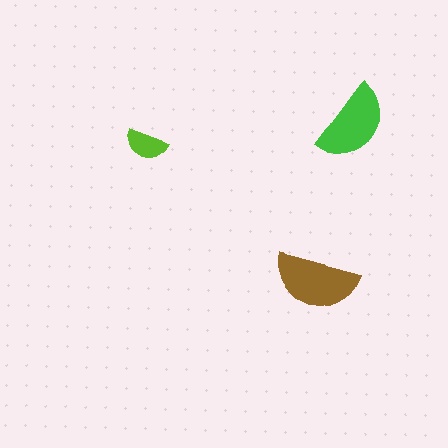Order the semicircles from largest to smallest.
the brown one, the green one, the lime one.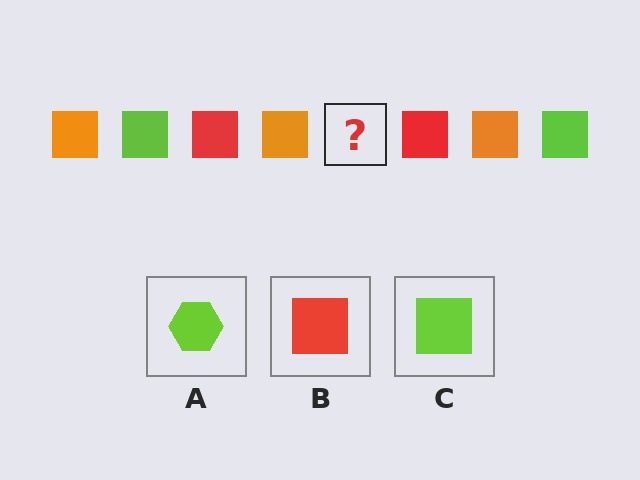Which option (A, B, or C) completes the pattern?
C.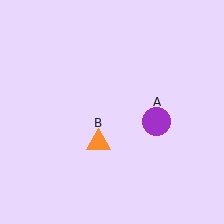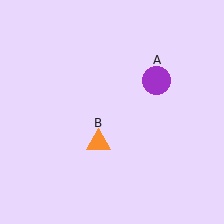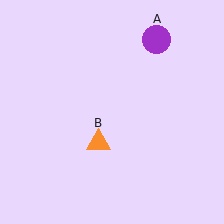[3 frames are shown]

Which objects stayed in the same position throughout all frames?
Orange triangle (object B) remained stationary.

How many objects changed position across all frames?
1 object changed position: purple circle (object A).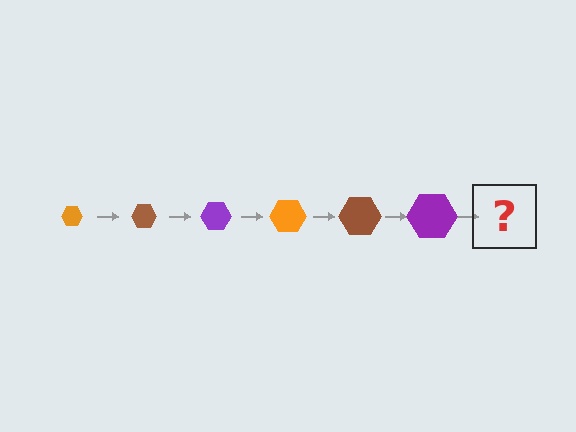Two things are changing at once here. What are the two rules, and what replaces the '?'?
The two rules are that the hexagon grows larger each step and the color cycles through orange, brown, and purple. The '?' should be an orange hexagon, larger than the previous one.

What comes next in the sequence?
The next element should be an orange hexagon, larger than the previous one.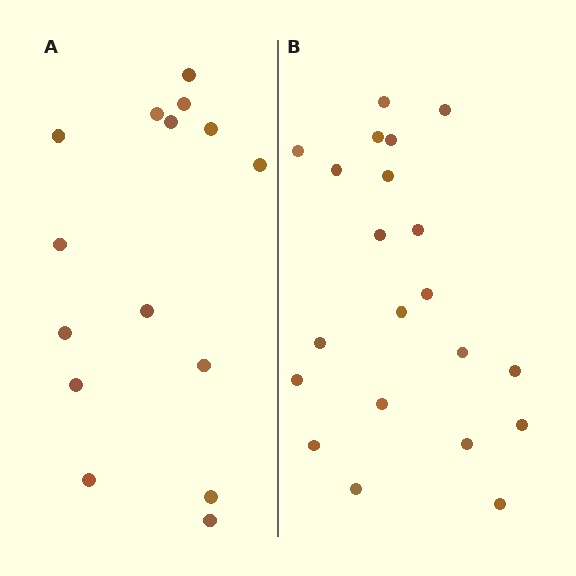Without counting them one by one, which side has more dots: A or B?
Region B (the right region) has more dots.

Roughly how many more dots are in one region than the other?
Region B has about 6 more dots than region A.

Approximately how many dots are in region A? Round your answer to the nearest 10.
About 20 dots. (The exact count is 15, which rounds to 20.)